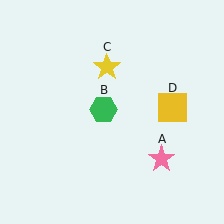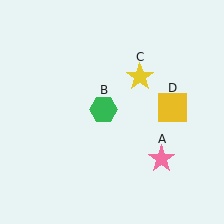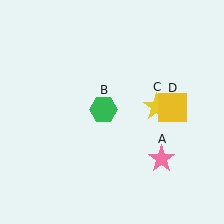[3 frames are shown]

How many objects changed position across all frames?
1 object changed position: yellow star (object C).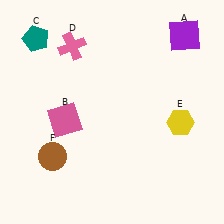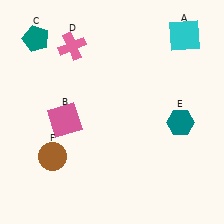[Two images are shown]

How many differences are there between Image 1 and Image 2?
There are 2 differences between the two images.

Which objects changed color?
A changed from purple to cyan. E changed from yellow to teal.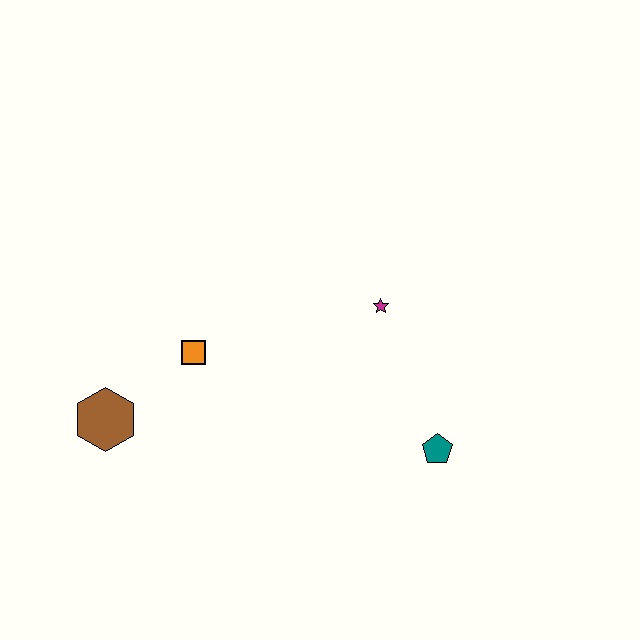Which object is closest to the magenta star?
The teal pentagon is closest to the magenta star.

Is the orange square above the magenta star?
No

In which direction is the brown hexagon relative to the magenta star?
The brown hexagon is to the left of the magenta star.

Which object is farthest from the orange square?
The teal pentagon is farthest from the orange square.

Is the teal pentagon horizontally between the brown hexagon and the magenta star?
No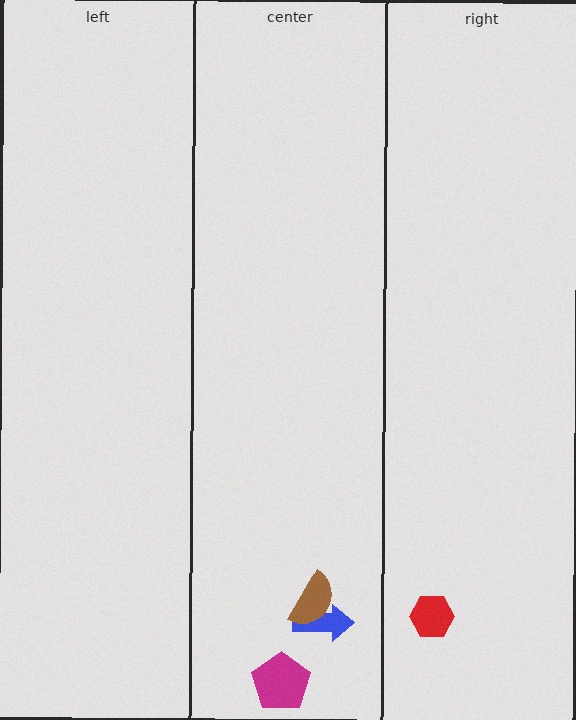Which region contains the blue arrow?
The center region.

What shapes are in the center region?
The magenta pentagon, the blue arrow, the brown semicircle.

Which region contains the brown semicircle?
The center region.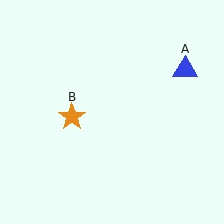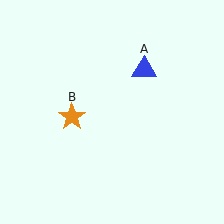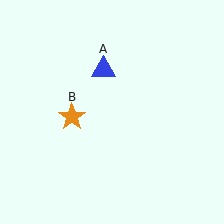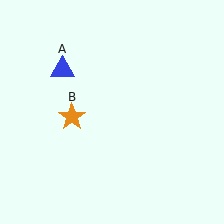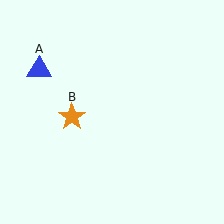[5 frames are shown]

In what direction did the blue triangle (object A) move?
The blue triangle (object A) moved left.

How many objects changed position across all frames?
1 object changed position: blue triangle (object A).